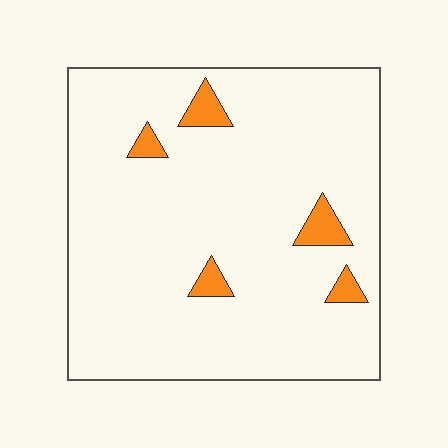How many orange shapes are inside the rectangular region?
5.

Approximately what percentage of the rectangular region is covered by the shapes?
Approximately 5%.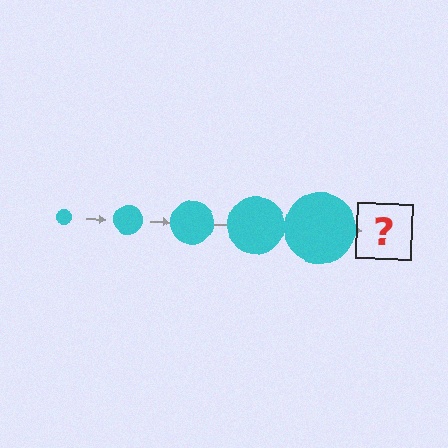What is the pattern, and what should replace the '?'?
The pattern is that the circle gets progressively larger each step. The '?' should be a cyan circle, larger than the previous one.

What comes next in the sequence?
The next element should be a cyan circle, larger than the previous one.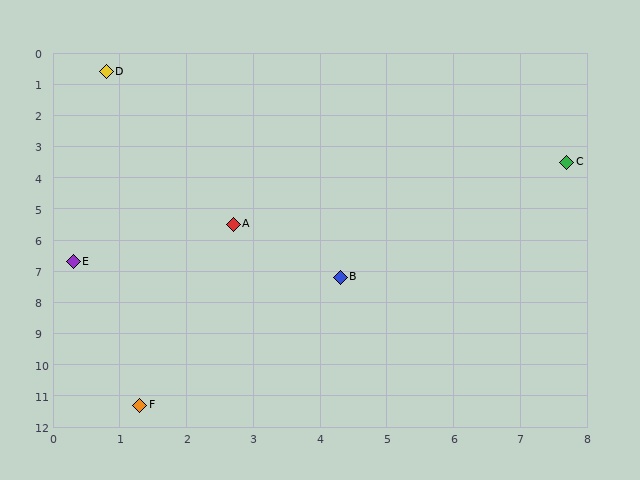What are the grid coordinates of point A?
Point A is at approximately (2.7, 5.5).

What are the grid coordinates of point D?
Point D is at approximately (0.8, 0.6).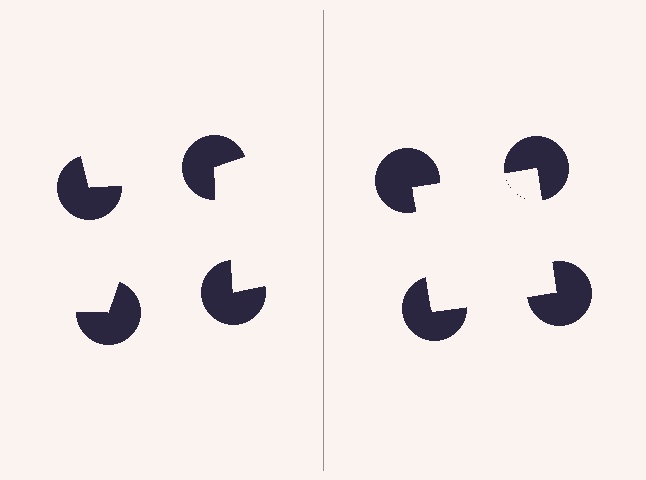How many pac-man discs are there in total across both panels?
8 — 4 on each side.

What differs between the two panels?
The pac-man discs are positioned identically on both sides; only the wedge orientations differ. On the right they align to a square; on the left they are misaligned.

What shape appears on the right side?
An illusory square.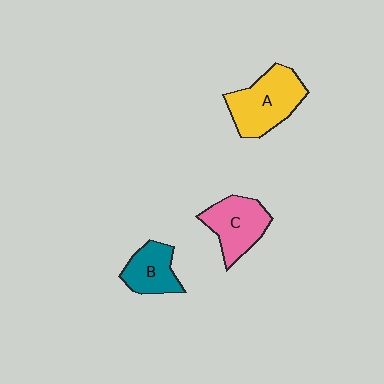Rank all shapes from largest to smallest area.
From largest to smallest: A (yellow), C (pink), B (teal).